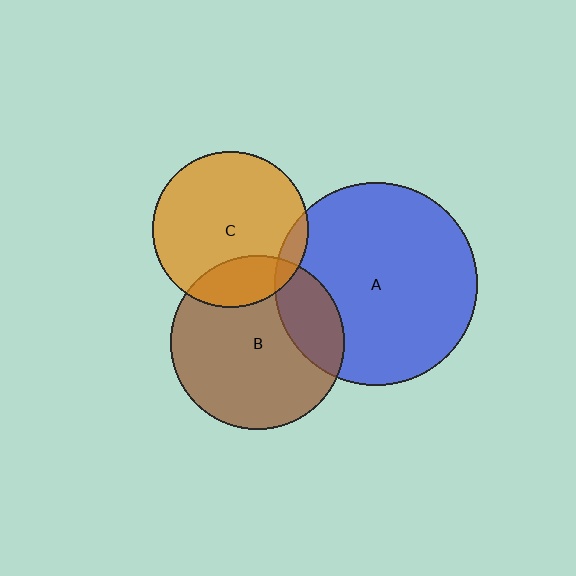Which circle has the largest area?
Circle A (blue).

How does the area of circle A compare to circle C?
Approximately 1.7 times.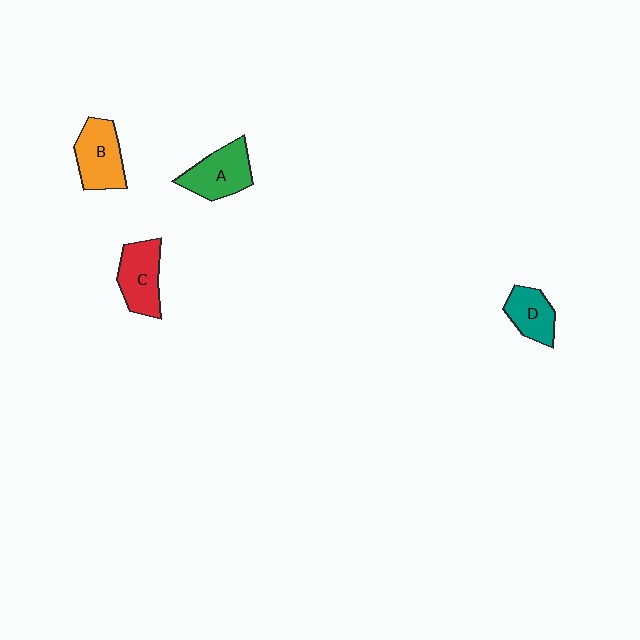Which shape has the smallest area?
Shape D (teal).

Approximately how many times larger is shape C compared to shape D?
Approximately 1.3 times.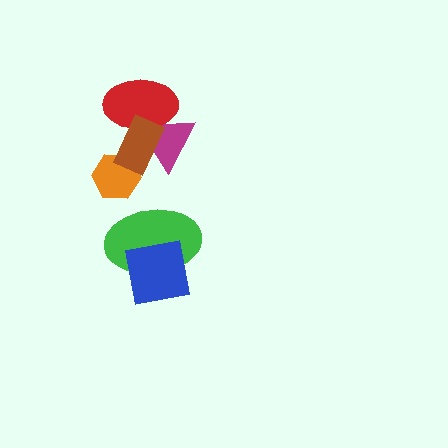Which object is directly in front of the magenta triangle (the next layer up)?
The red ellipse is directly in front of the magenta triangle.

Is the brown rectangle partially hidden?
No, no other shape covers it.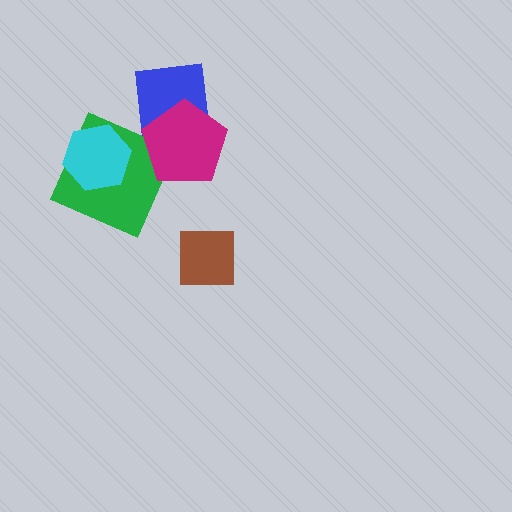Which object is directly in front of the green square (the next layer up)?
The cyan hexagon is directly in front of the green square.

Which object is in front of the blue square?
The magenta pentagon is in front of the blue square.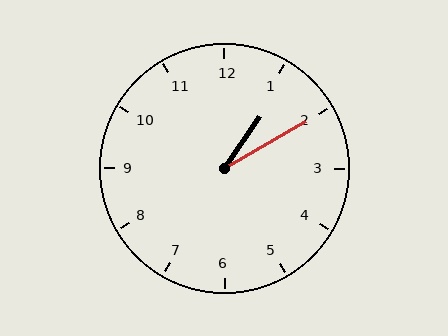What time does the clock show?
1:10.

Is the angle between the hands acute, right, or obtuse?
It is acute.